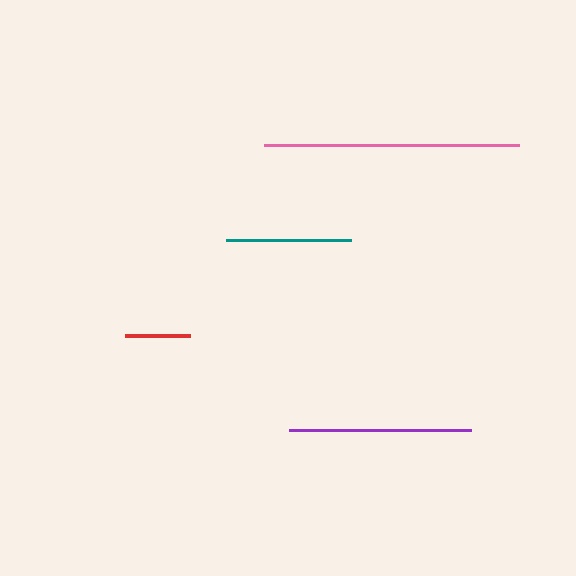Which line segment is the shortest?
The red line is the shortest at approximately 65 pixels.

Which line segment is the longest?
The pink line is the longest at approximately 255 pixels.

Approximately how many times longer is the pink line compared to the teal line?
The pink line is approximately 2.0 times the length of the teal line.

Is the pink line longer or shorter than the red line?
The pink line is longer than the red line.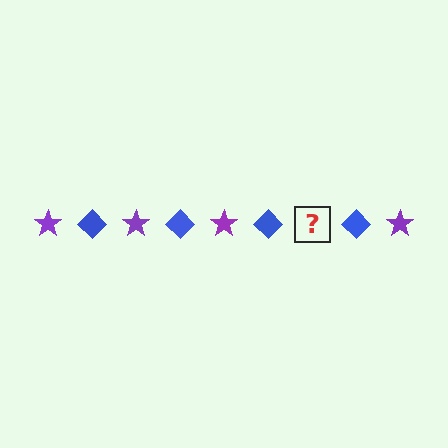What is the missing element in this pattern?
The missing element is a purple star.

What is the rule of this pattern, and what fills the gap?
The rule is that the pattern alternates between purple star and blue diamond. The gap should be filled with a purple star.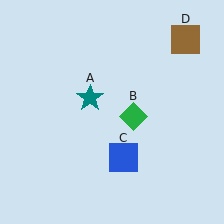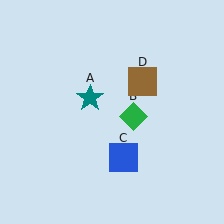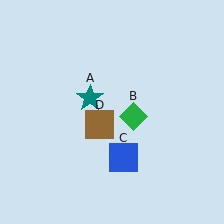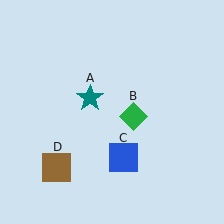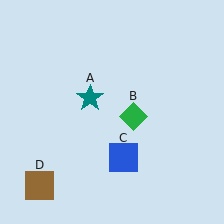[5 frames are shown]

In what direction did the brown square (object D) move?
The brown square (object D) moved down and to the left.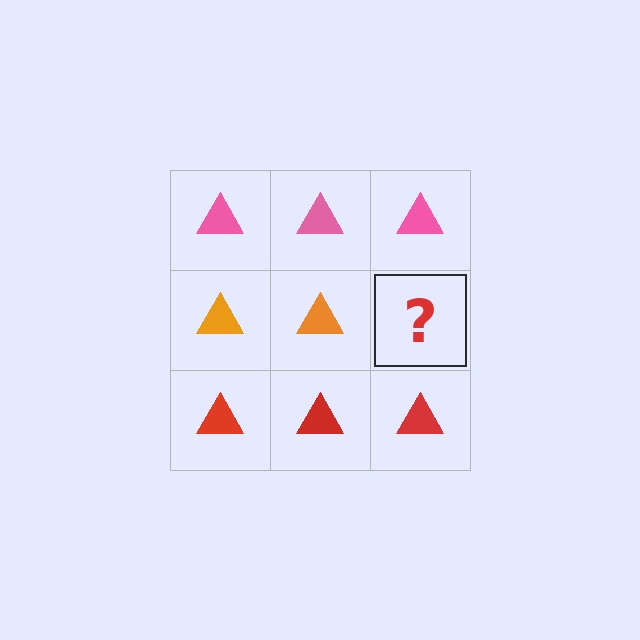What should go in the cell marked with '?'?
The missing cell should contain an orange triangle.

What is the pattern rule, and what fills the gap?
The rule is that each row has a consistent color. The gap should be filled with an orange triangle.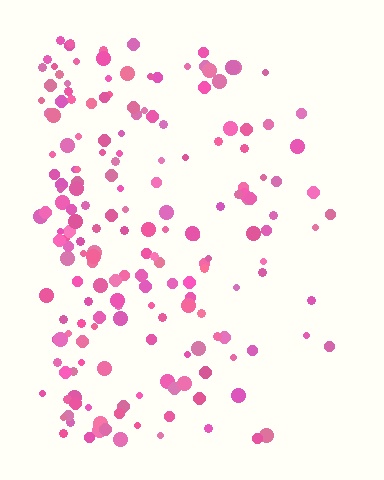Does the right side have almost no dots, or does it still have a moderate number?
Still a moderate number, just noticeably fewer than the left.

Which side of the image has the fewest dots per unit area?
The right.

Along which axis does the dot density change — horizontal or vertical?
Horizontal.